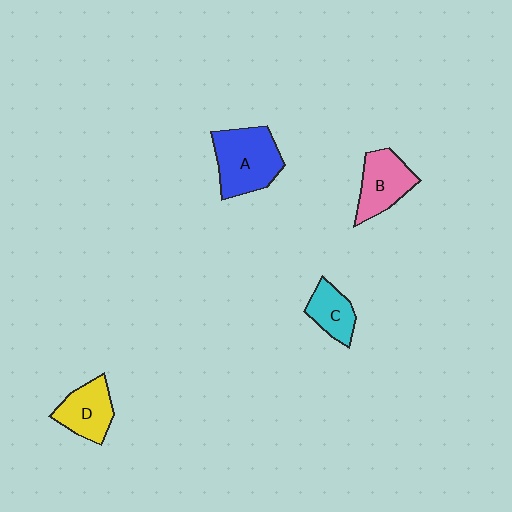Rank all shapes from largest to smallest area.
From largest to smallest: A (blue), B (pink), D (yellow), C (cyan).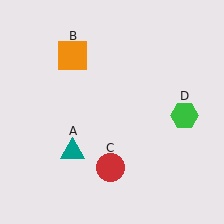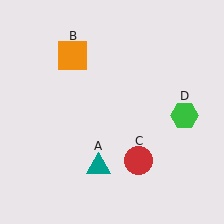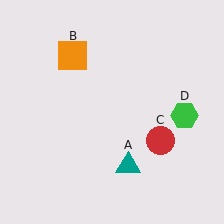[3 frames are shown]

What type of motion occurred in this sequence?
The teal triangle (object A), red circle (object C) rotated counterclockwise around the center of the scene.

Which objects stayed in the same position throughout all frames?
Orange square (object B) and green hexagon (object D) remained stationary.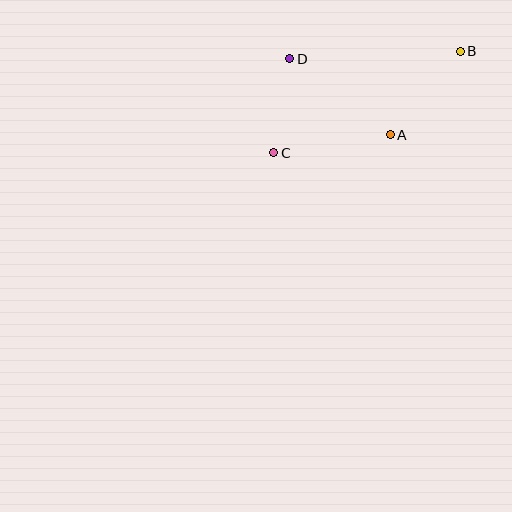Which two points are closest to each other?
Points C and D are closest to each other.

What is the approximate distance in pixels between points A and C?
The distance between A and C is approximately 118 pixels.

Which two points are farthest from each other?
Points B and C are farthest from each other.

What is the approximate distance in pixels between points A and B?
The distance between A and B is approximately 109 pixels.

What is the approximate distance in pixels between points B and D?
The distance between B and D is approximately 170 pixels.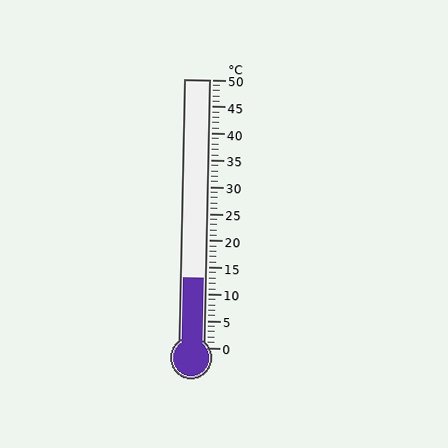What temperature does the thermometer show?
The thermometer shows approximately 13°C.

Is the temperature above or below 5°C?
The temperature is above 5°C.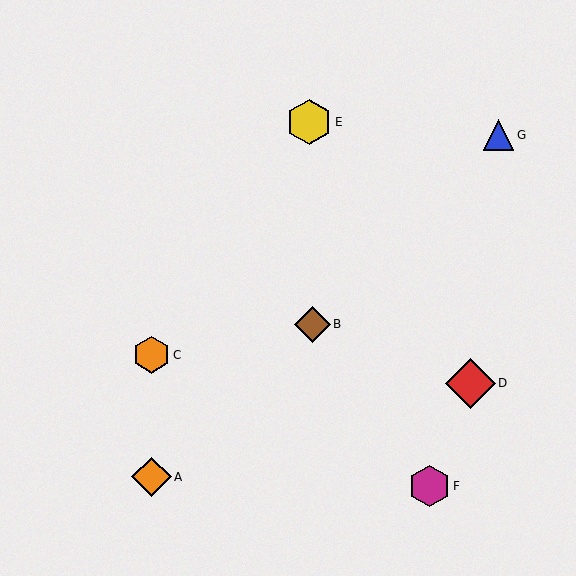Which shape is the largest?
The red diamond (labeled D) is the largest.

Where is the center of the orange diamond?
The center of the orange diamond is at (152, 477).